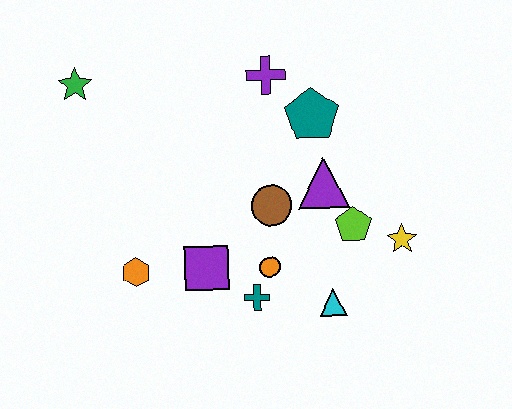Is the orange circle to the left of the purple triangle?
Yes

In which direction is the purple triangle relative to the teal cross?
The purple triangle is above the teal cross.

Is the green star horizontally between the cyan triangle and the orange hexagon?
No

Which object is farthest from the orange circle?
The green star is farthest from the orange circle.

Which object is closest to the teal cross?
The orange circle is closest to the teal cross.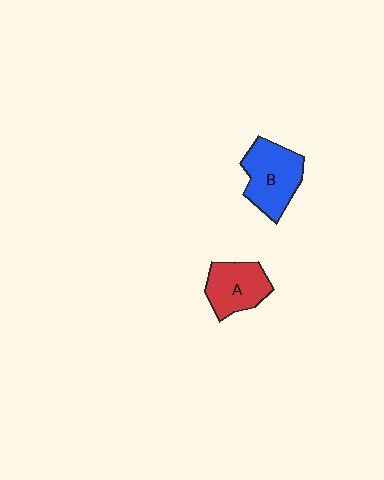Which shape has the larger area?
Shape B (blue).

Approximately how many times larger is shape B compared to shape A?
Approximately 1.2 times.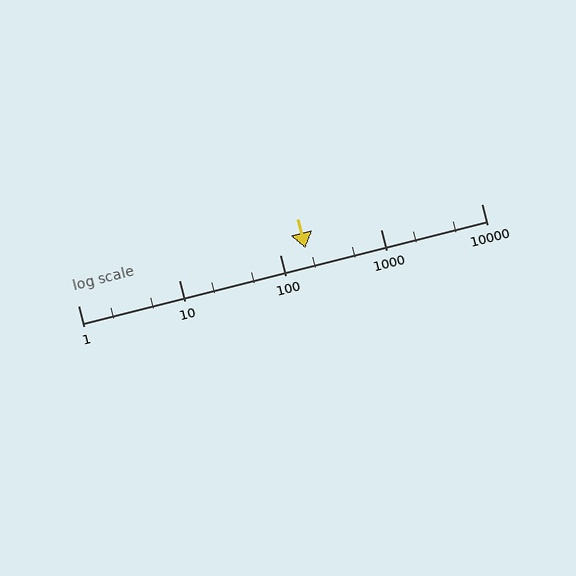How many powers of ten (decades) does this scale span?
The scale spans 4 decades, from 1 to 10000.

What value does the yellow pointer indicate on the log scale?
The pointer indicates approximately 180.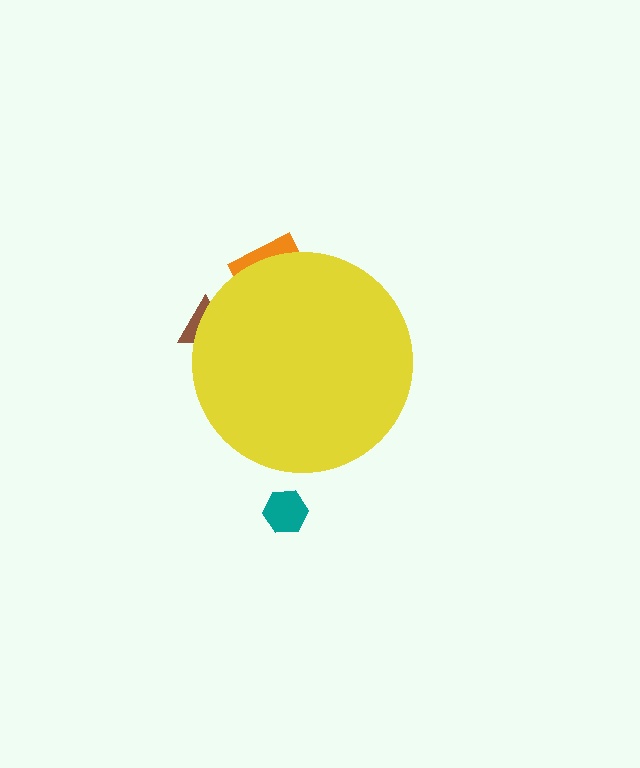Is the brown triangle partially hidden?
Yes, the brown triangle is partially hidden behind the yellow circle.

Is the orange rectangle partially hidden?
Yes, the orange rectangle is partially hidden behind the yellow circle.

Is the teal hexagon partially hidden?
No, the teal hexagon is fully visible.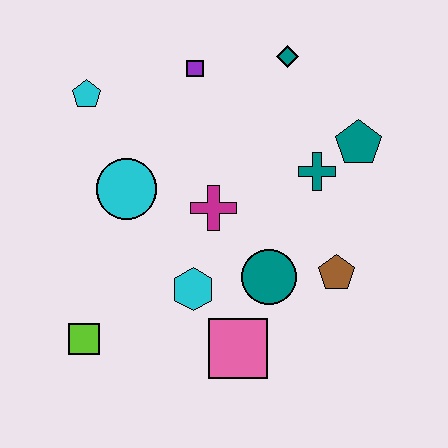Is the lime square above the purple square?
No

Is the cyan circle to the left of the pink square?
Yes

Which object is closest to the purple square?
The teal diamond is closest to the purple square.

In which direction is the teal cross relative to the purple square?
The teal cross is to the right of the purple square.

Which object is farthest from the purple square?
The lime square is farthest from the purple square.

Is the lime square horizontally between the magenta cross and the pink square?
No